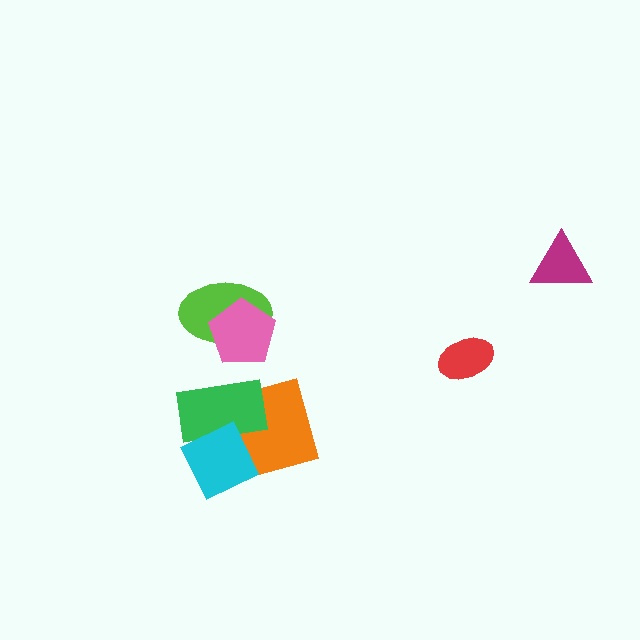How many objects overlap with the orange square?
2 objects overlap with the orange square.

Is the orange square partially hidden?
Yes, it is partially covered by another shape.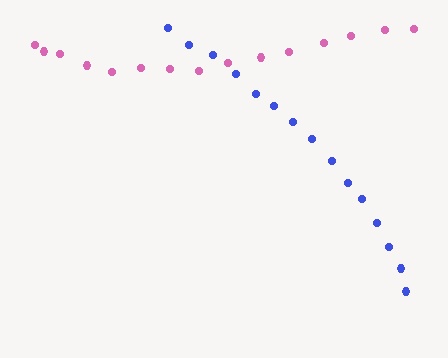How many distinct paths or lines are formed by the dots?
There are 2 distinct paths.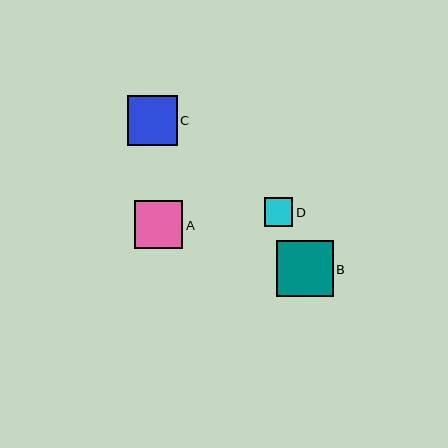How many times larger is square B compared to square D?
Square B is approximately 2.0 times the size of square D.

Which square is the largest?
Square B is the largest with a size of approximately 56 pixels.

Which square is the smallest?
Square D is the smallest with a size of approximately 28 pixels.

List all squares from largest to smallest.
From largest to smallest: B, C, A, D.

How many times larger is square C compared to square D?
Square C is approximately 1.8 times the size of square D.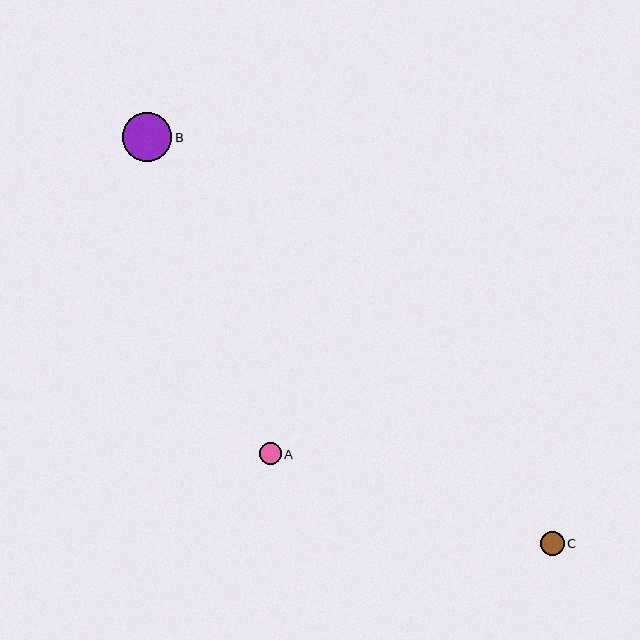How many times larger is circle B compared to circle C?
Circle B is approximately 2.1 times the size of circle C.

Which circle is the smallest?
Circle A is the smallest with a size of approximately 22 pixels.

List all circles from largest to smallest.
From largest to smallest: B, C, A.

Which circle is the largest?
Circle B is the largest with a size of approximately 49 pixels.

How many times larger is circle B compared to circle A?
Circle B is approximately 2.2 times the size of circle A.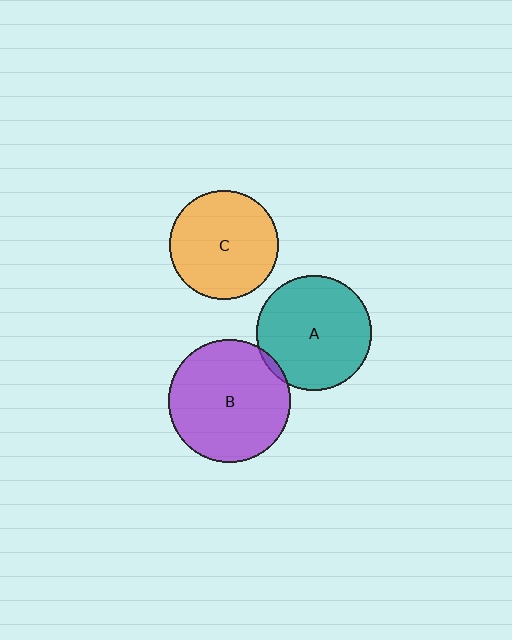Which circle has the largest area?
Circle B (purple).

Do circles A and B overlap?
Yes.